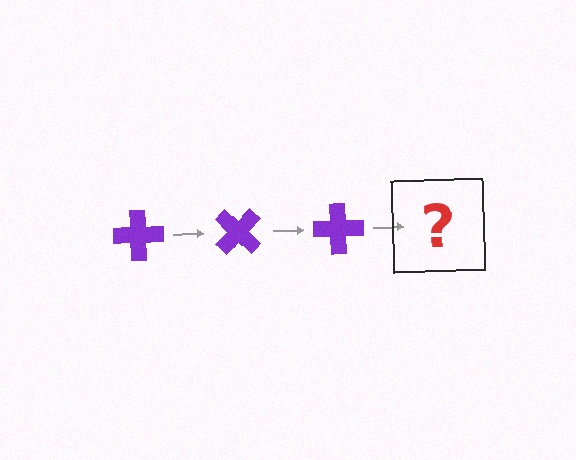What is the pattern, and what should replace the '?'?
The pattern is that the cross rotates 45 degrees each step. The '?' should be a purple cross rotated 135 degrees.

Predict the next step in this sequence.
The next step is a purple cross rotated 135 degrees.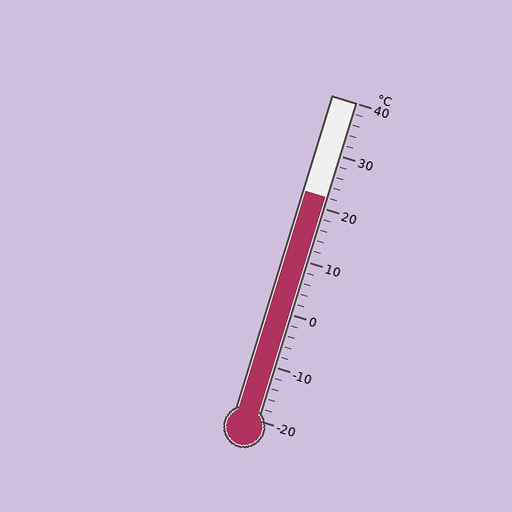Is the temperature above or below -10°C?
The temperature is above -10°C.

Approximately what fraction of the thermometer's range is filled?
The thermometer is filled to approximately 70% of its range.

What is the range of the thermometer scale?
The thermometer scale ranges from -20°C to 40°C.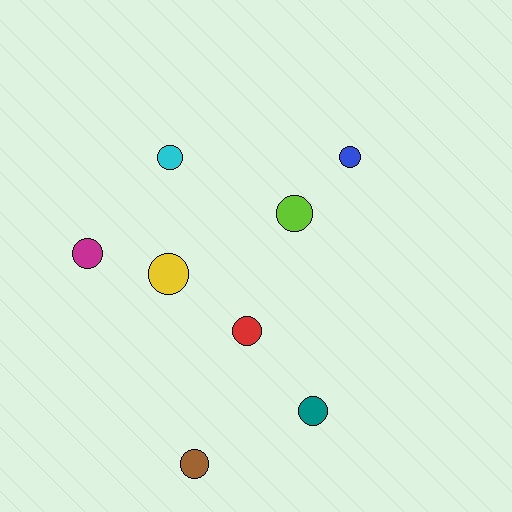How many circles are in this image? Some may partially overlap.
There are 8 circles.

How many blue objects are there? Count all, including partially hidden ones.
There is 1 blue object.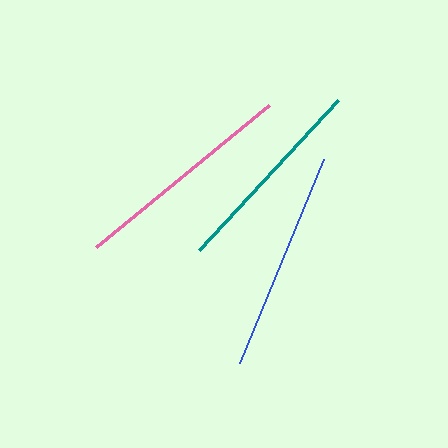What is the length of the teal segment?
The teal segment is approximately 204 pixels long.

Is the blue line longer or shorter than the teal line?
The blue line is longer than the teal line.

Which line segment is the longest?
The pink line is the longest at approximately 224 pixels.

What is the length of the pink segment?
The pink segment is approximately 224 pixels long.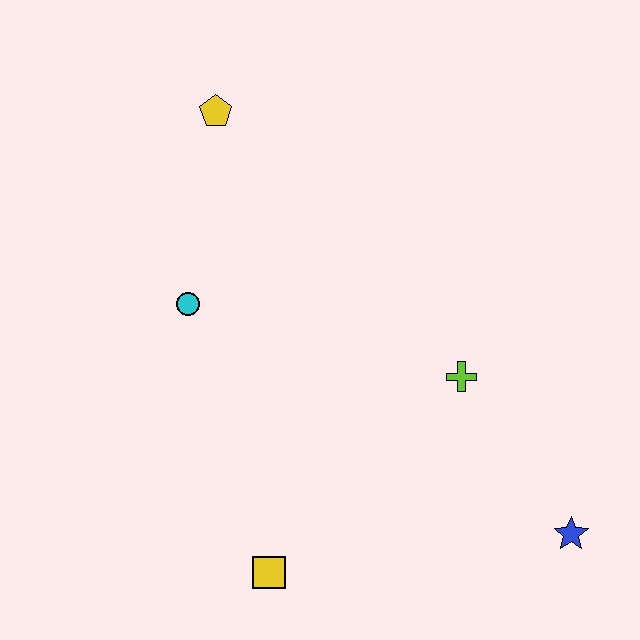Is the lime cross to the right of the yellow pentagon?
Yes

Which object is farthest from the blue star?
The yellow pentagon is farthest from the blue star.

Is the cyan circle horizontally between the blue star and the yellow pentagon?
No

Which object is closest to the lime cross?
The blue star is closest to the lime cross.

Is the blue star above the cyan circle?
No